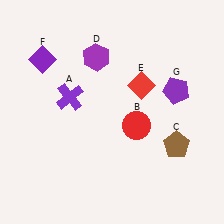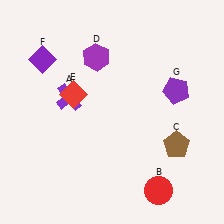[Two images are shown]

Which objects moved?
The objects that moved are: the red circle (B), the red diamond (E).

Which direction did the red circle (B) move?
The red circle (B) moved down.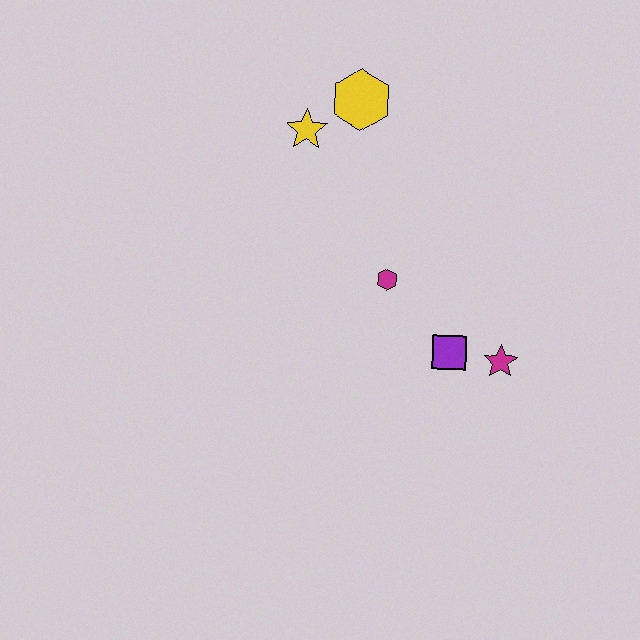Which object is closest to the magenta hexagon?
The purple square is closest to the magenta hexagon.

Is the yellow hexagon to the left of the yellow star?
No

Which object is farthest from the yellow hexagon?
The magenta star is farthest from the yellow hexagon.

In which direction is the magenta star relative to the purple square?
The magenta star is to the right of the purple square.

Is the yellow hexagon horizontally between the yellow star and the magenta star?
Yes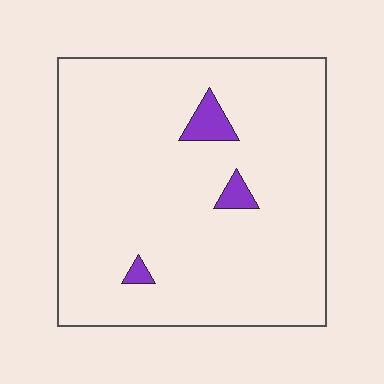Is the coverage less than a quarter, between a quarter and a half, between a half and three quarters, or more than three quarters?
Less than a quarter.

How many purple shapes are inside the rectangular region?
3.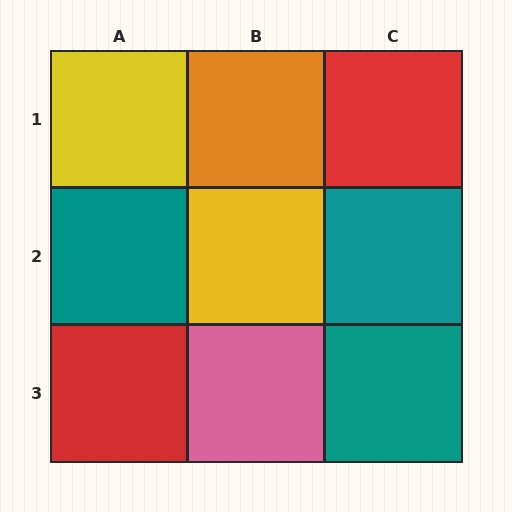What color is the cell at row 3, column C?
Teal.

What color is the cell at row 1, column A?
Yellow.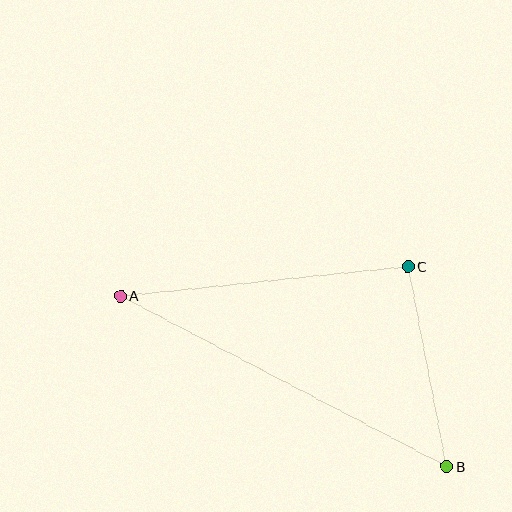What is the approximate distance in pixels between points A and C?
The distance between A and C is approximately 289 pixels.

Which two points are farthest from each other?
Points A and B are farthest from each other.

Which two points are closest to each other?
Points B and C are closest to each other.